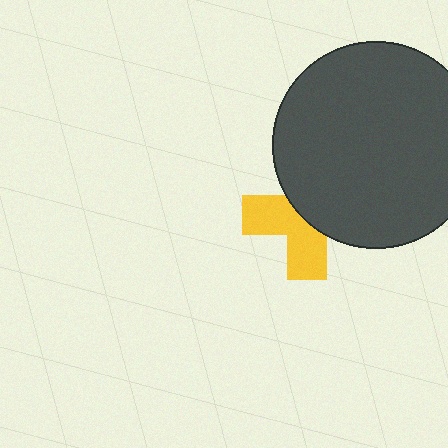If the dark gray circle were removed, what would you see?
You would see the complete yellow cross.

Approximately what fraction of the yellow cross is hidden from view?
Roughly 53% of the yellow cross is hidden behind the dark gray circle.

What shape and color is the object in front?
The object in front is a dark gray circle.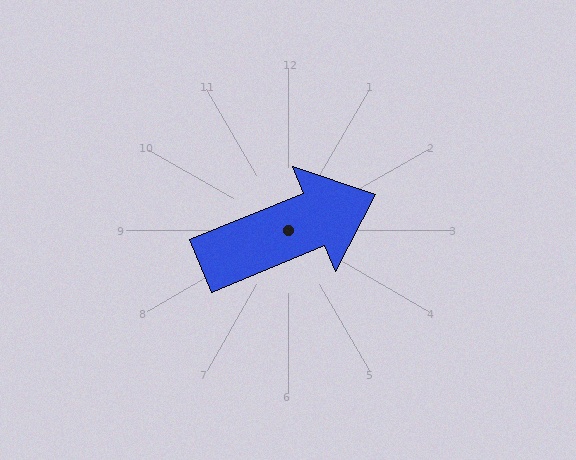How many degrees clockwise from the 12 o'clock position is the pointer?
Approximately 68 degrees.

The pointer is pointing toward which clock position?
Roughly 2 o'clock.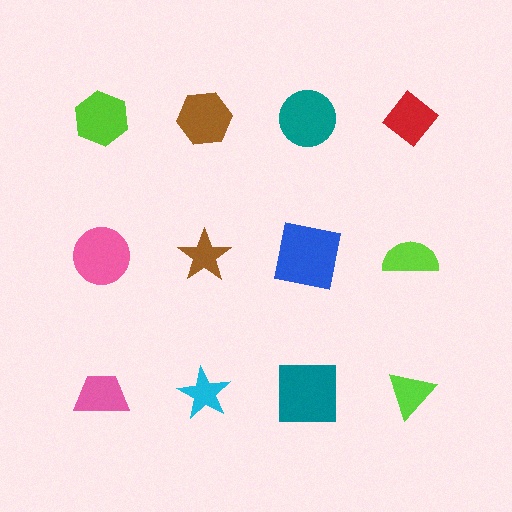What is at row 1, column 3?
A teal circle.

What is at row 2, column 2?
A brown star.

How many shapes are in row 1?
4 shapes.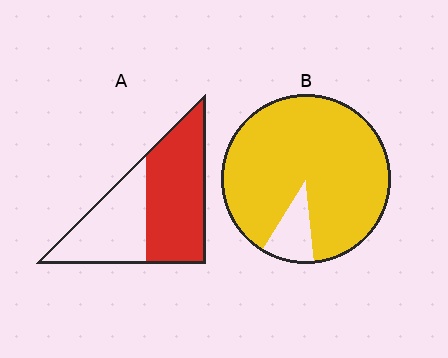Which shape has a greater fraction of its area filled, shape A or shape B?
Shape B.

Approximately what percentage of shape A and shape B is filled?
A is approximately 60% and B is approximately 90%.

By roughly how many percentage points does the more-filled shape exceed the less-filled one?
By roughly 30 percentage points (B over A).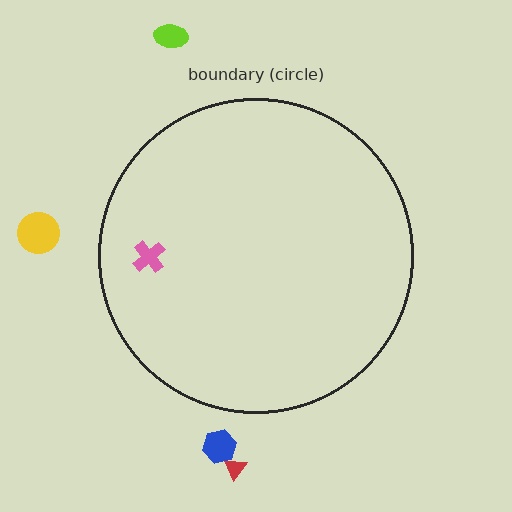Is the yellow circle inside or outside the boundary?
Outside.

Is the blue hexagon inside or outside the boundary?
Outside.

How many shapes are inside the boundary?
1 inside, 4 outside.